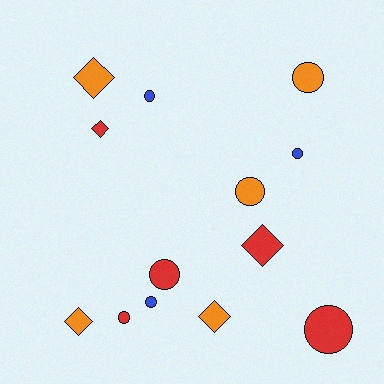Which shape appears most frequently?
Circle, with 8 objects.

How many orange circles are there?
There are 2 orange circles.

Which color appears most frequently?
Orange, with 5 objects.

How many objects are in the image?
There are 13 objects.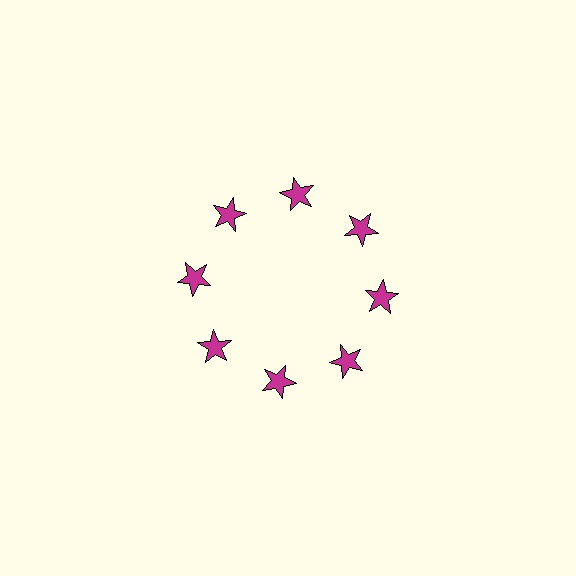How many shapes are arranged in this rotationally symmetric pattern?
There are 8 shapes, arranged in 8 groups of 1.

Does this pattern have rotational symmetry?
Yes, this pattern has 8-fold rotational symmetry. It looks the same after rotating 45 degrees around the center.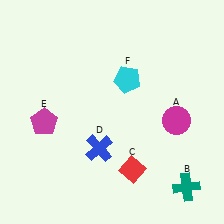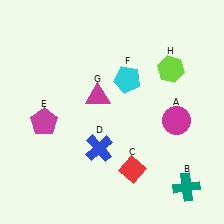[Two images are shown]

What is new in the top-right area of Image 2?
A lime hexagon (H) was added in the top-right area of Image 2.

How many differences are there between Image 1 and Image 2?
There are 2 differences between the two images.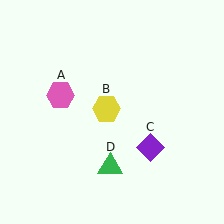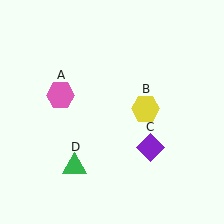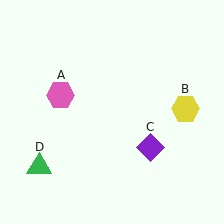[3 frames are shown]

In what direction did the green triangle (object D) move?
The green triangle (object D) moved left.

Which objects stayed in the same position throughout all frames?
Pink hexagon (object A) and purple diamond (object C) remained stationary.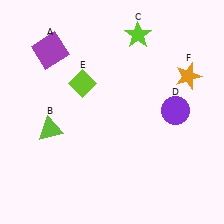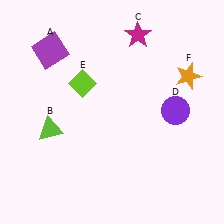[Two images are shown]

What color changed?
The star (C) changed from lime in Image 1 to magenta in Image 2.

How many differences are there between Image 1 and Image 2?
There is 1 difference between the two images.